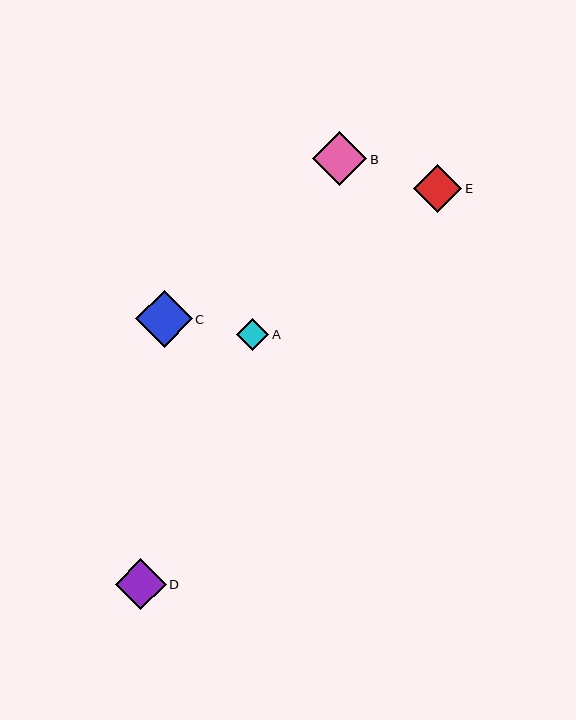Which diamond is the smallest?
Diamond A is the smallest with a size of approximately 32 pixels.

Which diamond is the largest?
Diamond C is the largest with a size of approximately 57 pixels.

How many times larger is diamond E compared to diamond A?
Diamond E is approximately 1.5 times the size of diamond A.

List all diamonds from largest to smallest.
From largest to smallest: C, B, D, E, A.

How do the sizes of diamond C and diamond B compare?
Diamond C and diamond B are approximately the same size.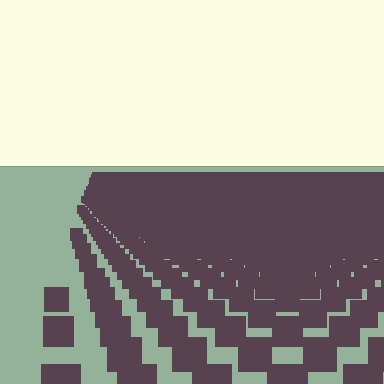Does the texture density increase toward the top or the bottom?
Density increases toward the top.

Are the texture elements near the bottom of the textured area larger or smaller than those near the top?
Larger. Near the bottom, elements are closer to the viewer and appear at a bigger on-screen size.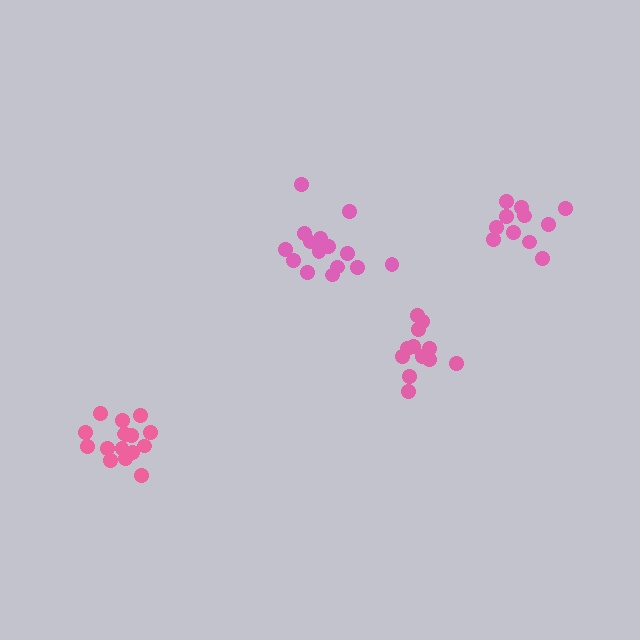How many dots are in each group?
Group 1: 12 dots, Group 2: 16 dots, Group 3: 15 dots, Group 4: 12 dots (55 total).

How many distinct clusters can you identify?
There are 4 distinct clusters.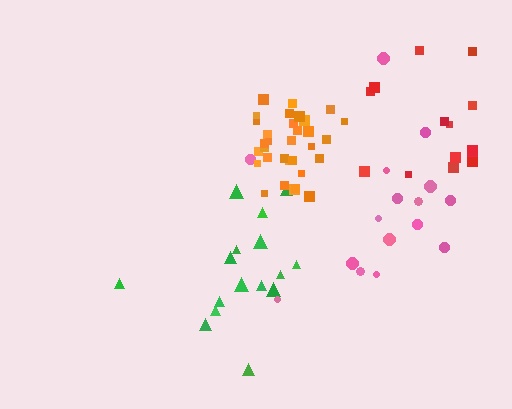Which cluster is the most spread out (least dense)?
Pink.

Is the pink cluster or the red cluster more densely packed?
Red.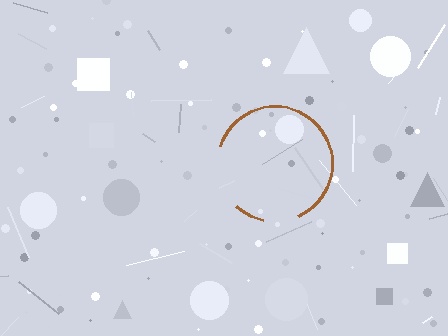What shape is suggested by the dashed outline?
The dashed outline suggests a circle.